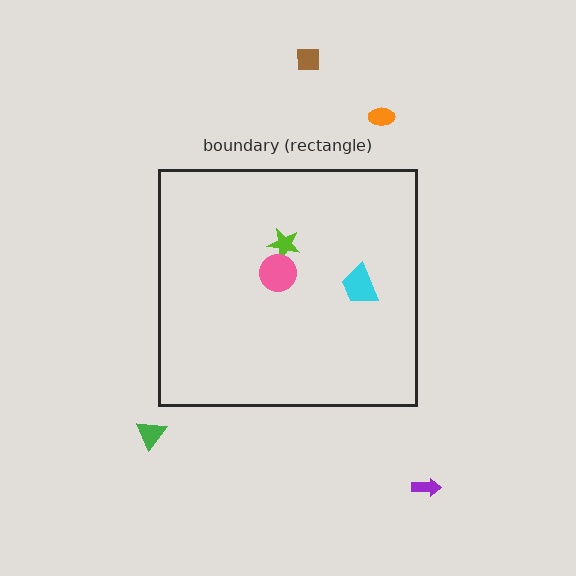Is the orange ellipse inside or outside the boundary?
Outside.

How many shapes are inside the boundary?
3 inside, 4 outside.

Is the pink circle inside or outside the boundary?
Inside.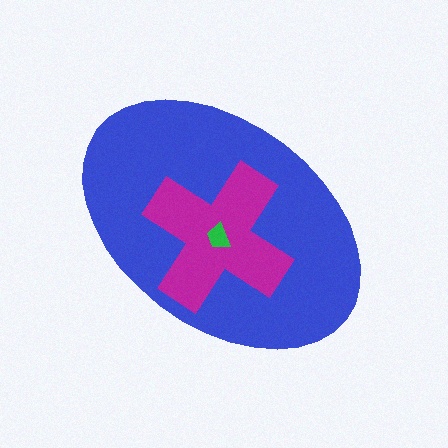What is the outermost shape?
The blue ellipse.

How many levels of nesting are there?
3.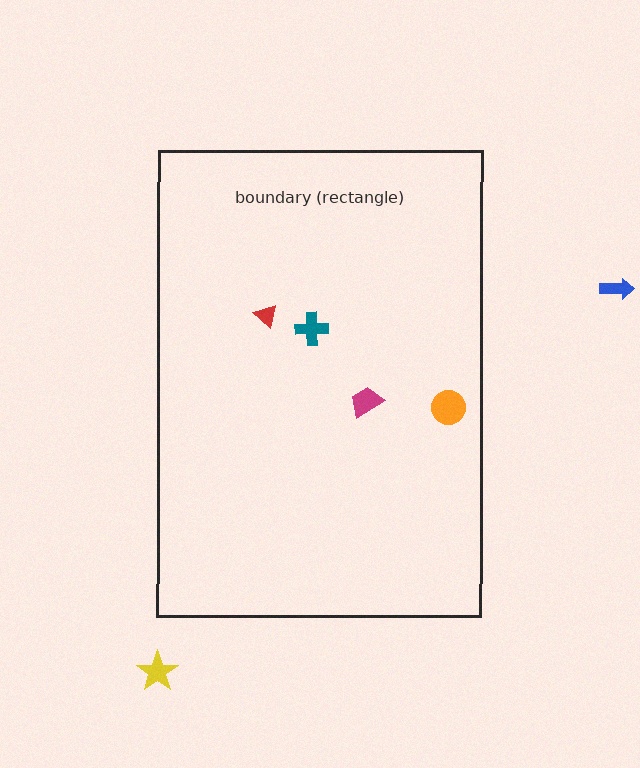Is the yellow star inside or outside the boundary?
Outside.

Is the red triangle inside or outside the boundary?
Inside.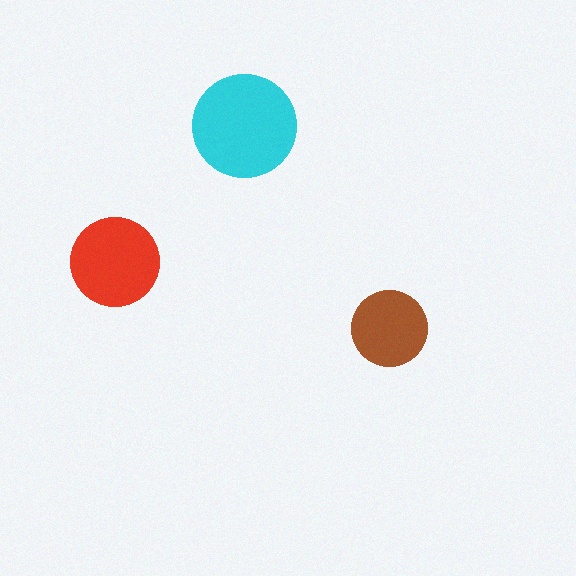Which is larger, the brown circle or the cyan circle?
The cyan one.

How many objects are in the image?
There are 3 objects in the image.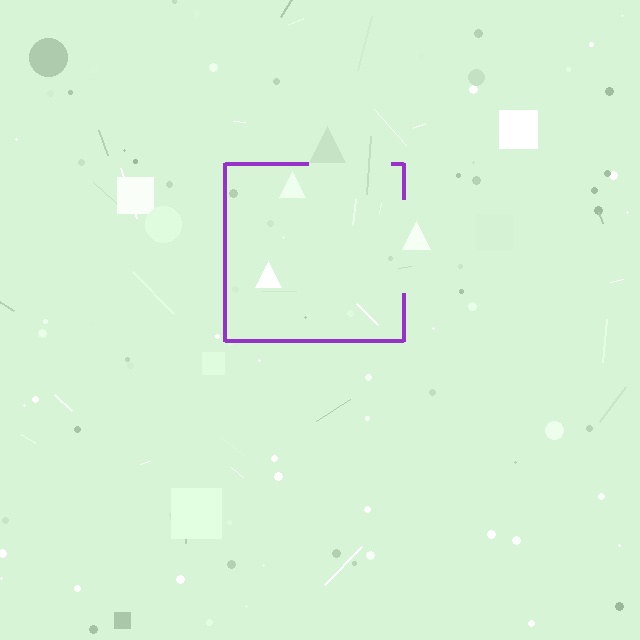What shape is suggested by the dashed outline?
The dashed outline suggests a square.